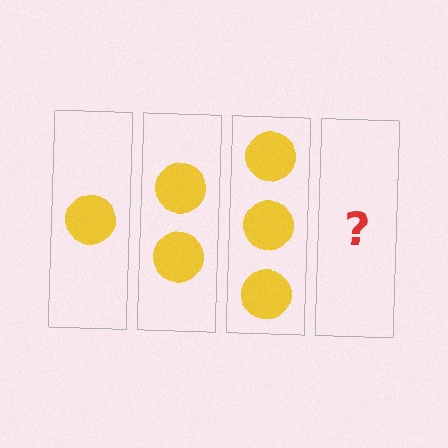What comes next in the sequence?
The next element should be 4 circles.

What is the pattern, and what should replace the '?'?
The pattern is that each step adds one more circle. The '?' should be 4 circles.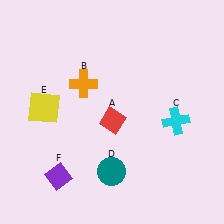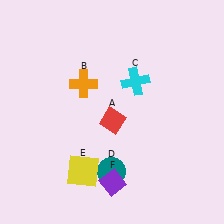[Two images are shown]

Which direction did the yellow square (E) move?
The yellow square (E) moved down.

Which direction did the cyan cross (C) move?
The cyan cross (C) moved left.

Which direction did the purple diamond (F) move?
The purple diamond (F) moved right.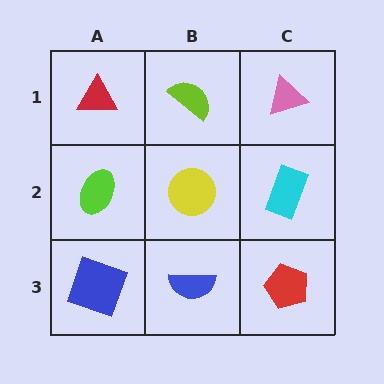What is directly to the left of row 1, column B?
A red triangle.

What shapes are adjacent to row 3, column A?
A lime ellipse (row 2, column A), a blue semicircle (row 3, column B).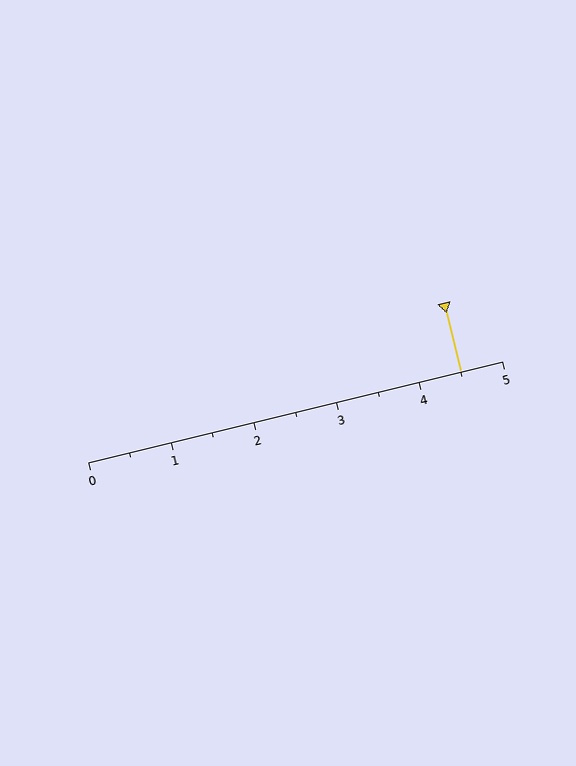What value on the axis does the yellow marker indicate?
The marker indicates approximately 4.5.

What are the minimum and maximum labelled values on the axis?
The axis runs from 0 to 5.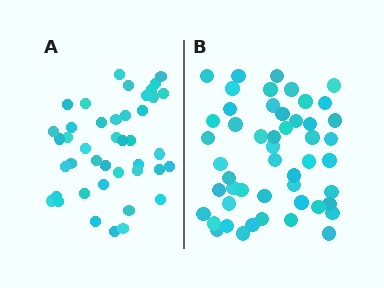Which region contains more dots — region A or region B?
Region B (the right region) has more dots.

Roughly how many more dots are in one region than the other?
Region B has roughly 8 or so more dots than region A.